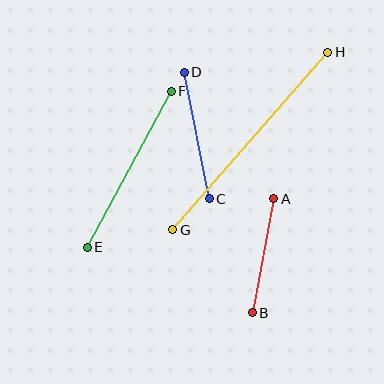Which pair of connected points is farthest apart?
Points G and H are farthest apart.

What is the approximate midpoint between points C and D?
The midpoint is at approximately (197, 136) pixels.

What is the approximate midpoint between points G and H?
The midpoint is at approximately (250, 141) pixels.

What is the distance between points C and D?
The distance is approximately 129 pixels.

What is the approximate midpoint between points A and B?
The midpoint is at approximately (263, 256) pixels.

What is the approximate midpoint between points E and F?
The midpoint is at approximately (129, 169) pixels.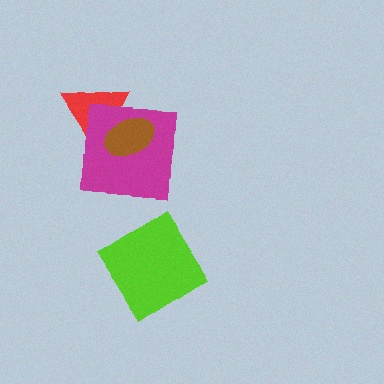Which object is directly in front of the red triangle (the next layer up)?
The magenta square is directly in front of the red triangle.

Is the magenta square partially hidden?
Yes, it is partially covered by another shape.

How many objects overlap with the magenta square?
2 objects overlap with the magenta square.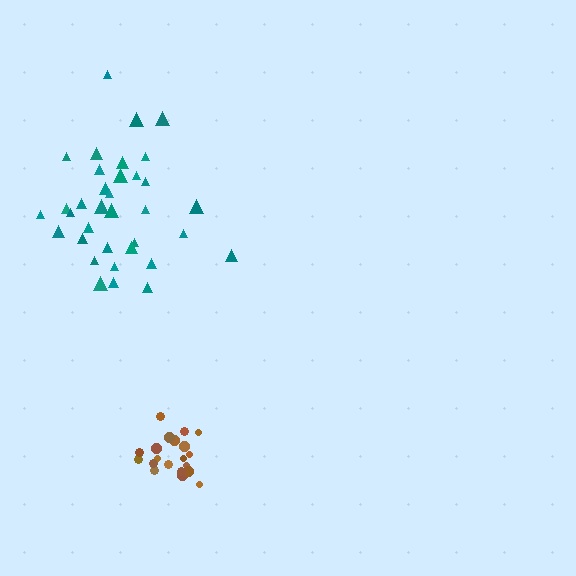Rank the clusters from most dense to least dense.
brown, teal.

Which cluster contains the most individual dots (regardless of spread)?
Teal (35).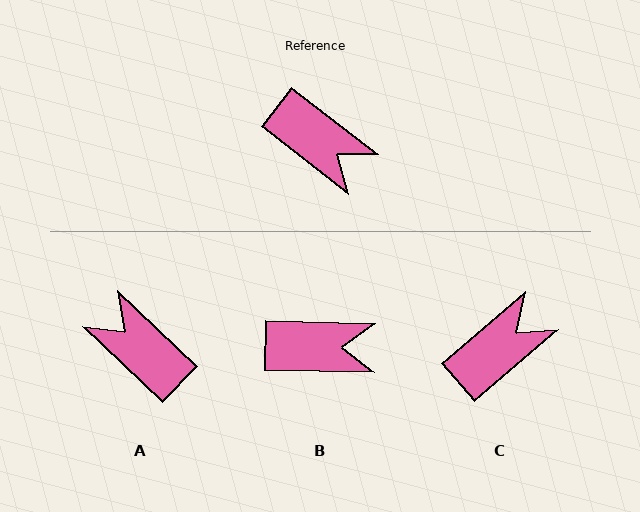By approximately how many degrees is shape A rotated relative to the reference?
Approximately 174 degrees counter-clockwise.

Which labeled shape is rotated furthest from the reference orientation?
A, about 174 degrees away.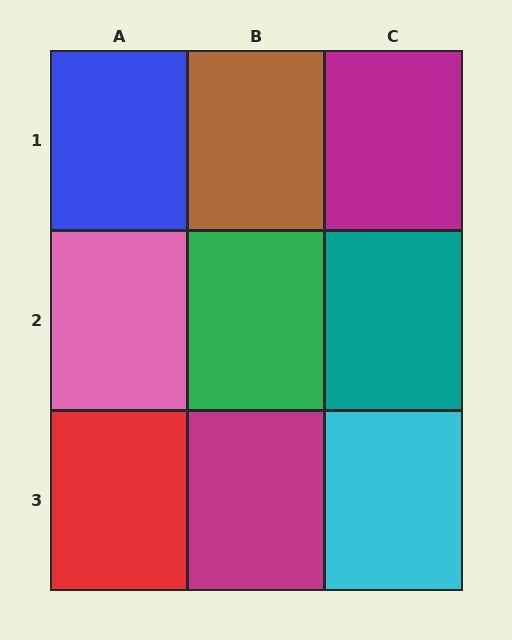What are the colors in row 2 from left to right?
Pink, green, teal.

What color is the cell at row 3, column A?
Red.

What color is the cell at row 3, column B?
Magenta.